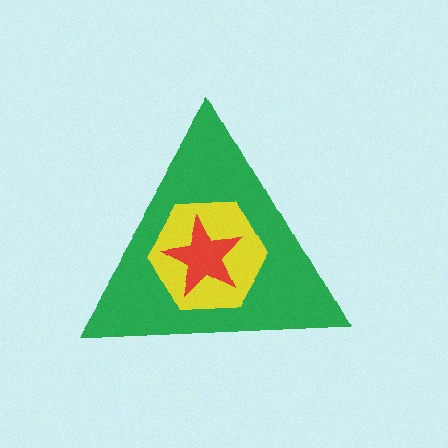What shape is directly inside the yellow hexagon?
The red star.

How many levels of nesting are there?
3.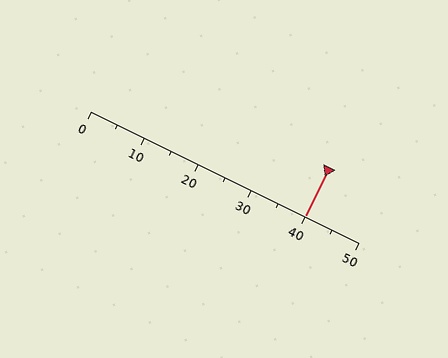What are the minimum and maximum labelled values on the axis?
The axis runs from 0 to 50.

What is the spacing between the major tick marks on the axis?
The major ticks are spaced 10 apart.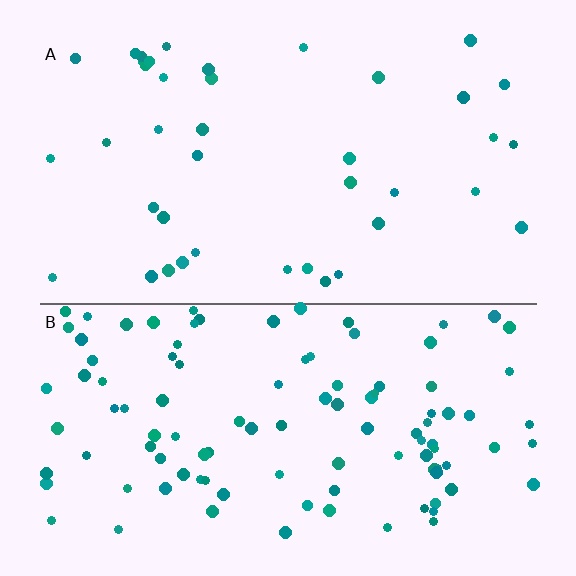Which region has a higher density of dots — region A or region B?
B (the bottom).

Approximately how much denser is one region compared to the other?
Approximately 2.6× — region B over region A.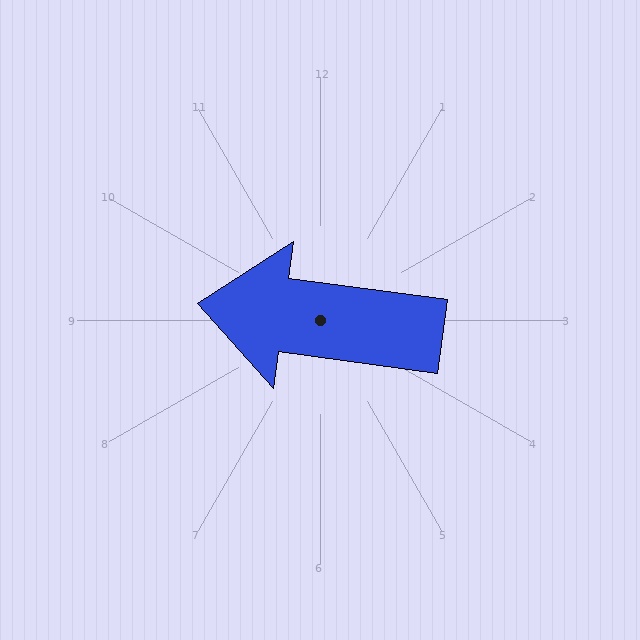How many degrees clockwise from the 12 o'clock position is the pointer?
Approximately 278 degrees.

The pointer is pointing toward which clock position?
Roughly 9 o'clock.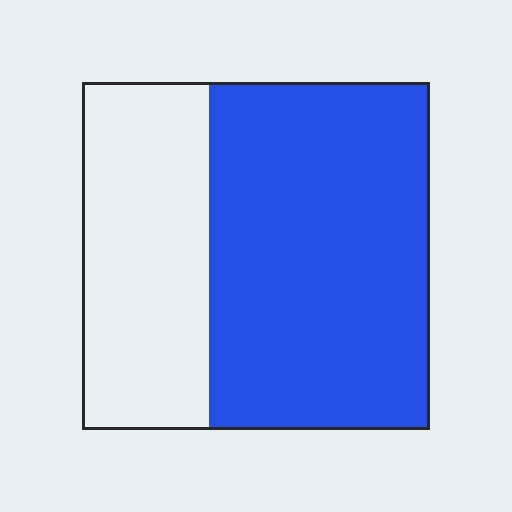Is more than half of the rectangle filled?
Yes.